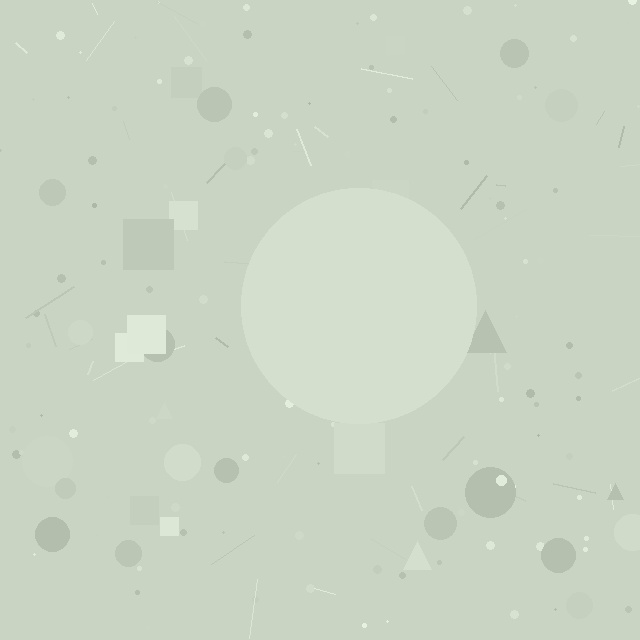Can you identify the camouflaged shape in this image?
The camouflaged shape is a circle.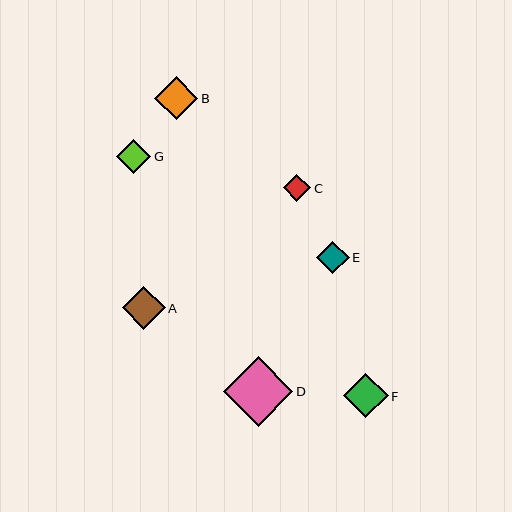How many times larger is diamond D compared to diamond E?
Diamond D is approximately 2.1 times the size of diamond E.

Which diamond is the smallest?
Diamond C is the smallest with a size of approximately 27 pixels.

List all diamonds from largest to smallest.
From largest to smallest: D, F, B, A, G, E, C.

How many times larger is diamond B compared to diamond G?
Diamond B is approximately 1.3 times the size of diamond G.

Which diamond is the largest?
Diamond D is the largest with a size of approximately 70 pixels.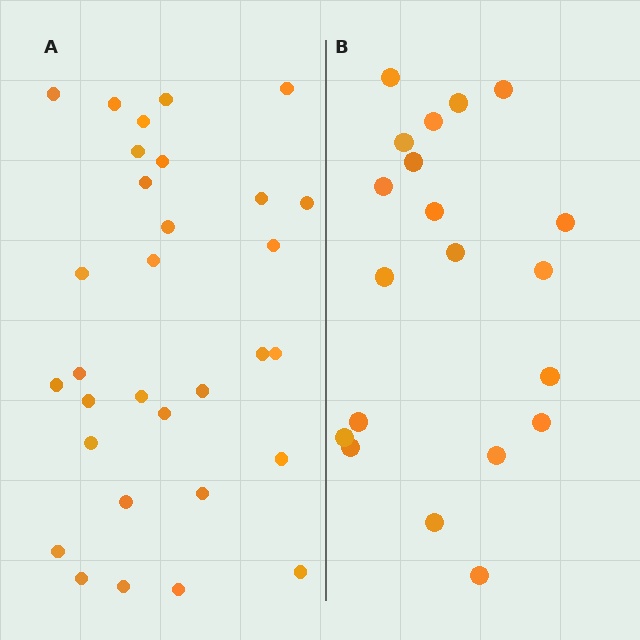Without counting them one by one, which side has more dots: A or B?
Region A (the left region) has more dots.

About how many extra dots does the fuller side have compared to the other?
Region A has roughly 12 or so more dots than region B.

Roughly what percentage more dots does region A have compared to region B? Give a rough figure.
About 55% more.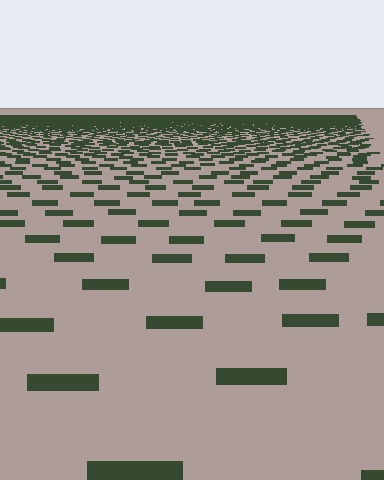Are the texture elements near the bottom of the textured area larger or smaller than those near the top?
Larger. Near the bottom, elements are closer to the viewer and appear at a bigger on-screen size.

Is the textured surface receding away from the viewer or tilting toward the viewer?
The surface is receding away from the viewer. Texture elements get smaller and denser toward the top.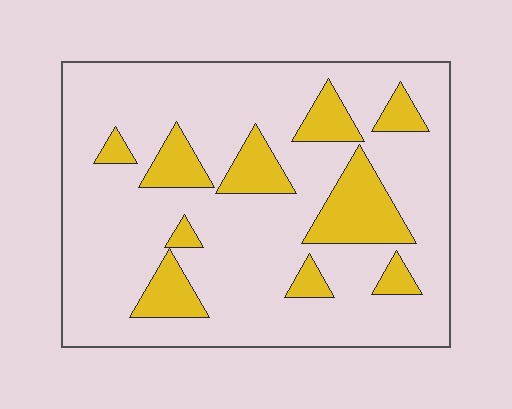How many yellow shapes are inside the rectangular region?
10.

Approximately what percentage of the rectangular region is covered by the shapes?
Approximately 20%.